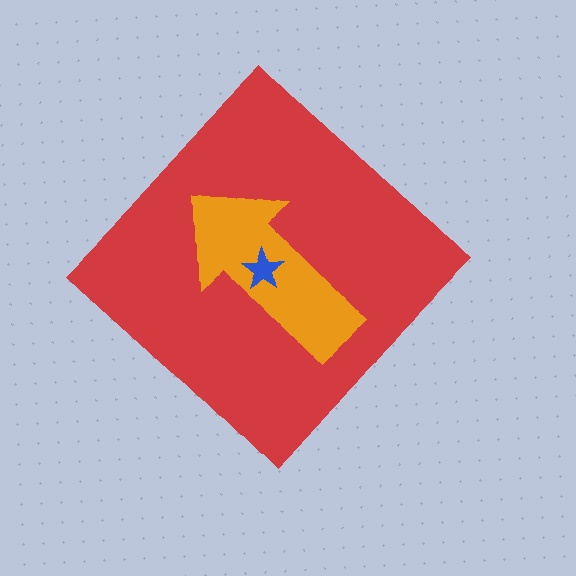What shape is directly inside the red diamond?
The orange arrow.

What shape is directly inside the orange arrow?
The blue star.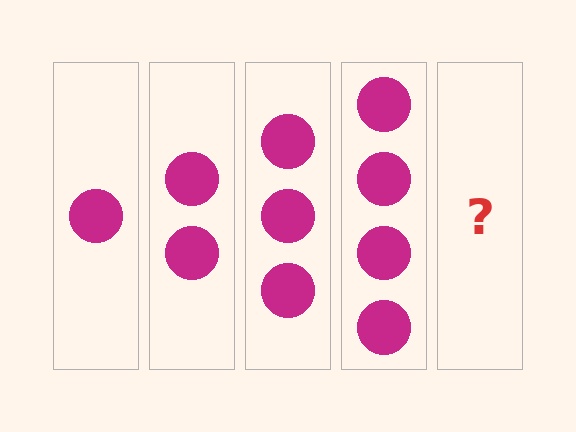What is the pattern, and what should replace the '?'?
The pattern is that each step adds one more circle. The '?' should be 5 circles.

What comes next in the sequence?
The next element should be 5 circles.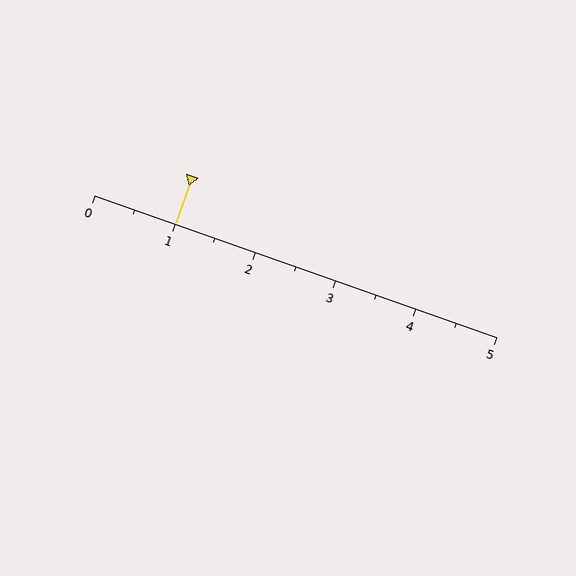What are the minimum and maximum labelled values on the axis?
The axis runs from 0 to 5.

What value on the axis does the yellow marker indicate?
The marker indicates approximately 1.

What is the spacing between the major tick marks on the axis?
The major ticks are spaced 1 apart.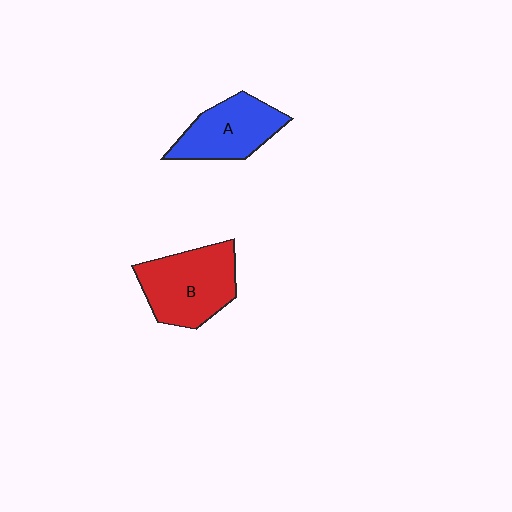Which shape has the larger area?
Shape B (red).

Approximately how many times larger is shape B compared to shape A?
Approximately 1.2 times.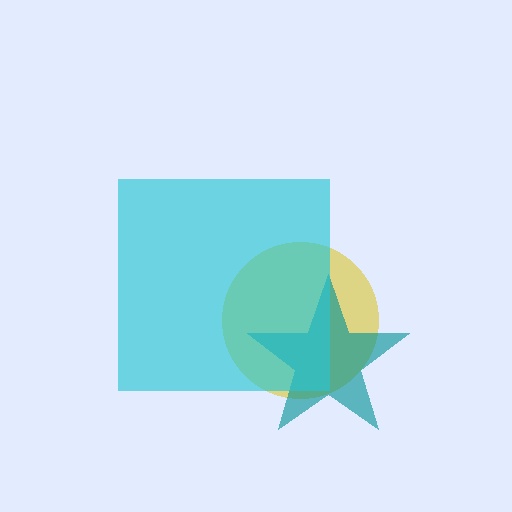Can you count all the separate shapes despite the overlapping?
Yes, there are 3 separate shapes.